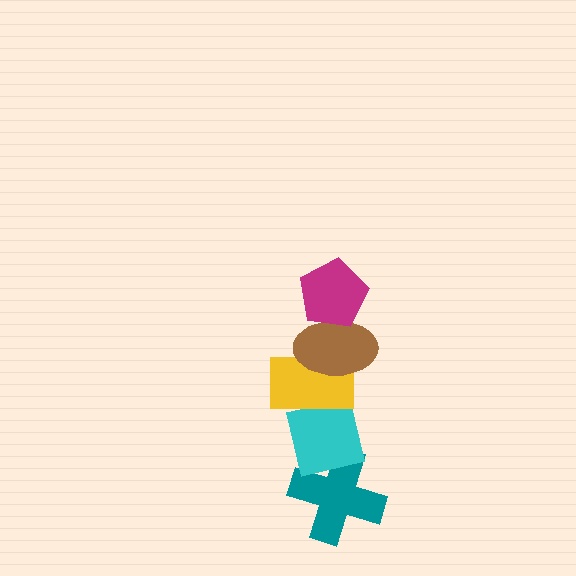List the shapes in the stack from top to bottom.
From top to bottom: the magenta pentagon, the brown ellipse, the yellow rectangle, the cyan square, the teal cross.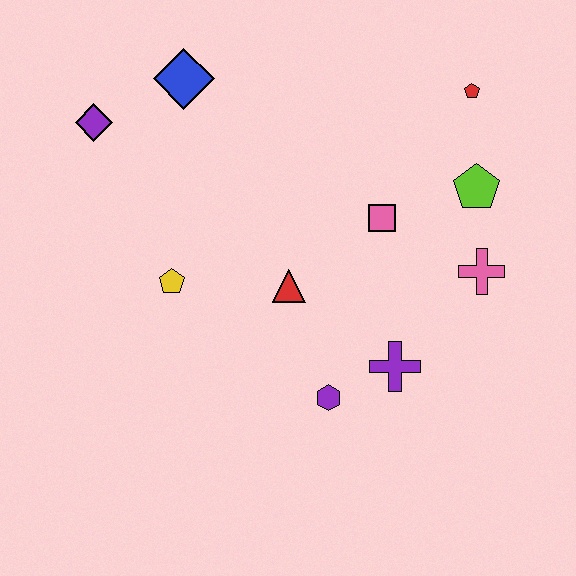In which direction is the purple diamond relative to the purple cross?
The purple diamond is to the left of the purple cross.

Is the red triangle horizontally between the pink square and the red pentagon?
No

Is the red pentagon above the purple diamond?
Yes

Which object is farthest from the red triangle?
The red pentagon is farthest from the red triangle.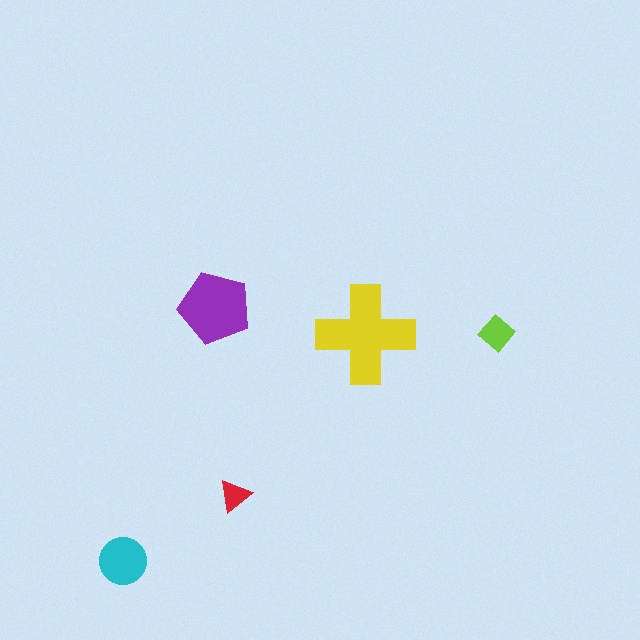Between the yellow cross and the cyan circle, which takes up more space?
The yellow cross.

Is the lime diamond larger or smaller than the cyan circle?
Smaller.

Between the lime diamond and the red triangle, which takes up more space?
The lime diamond.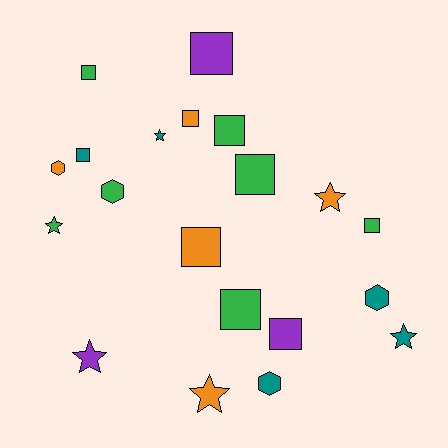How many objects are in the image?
There are 20 objects.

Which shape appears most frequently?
Square, with 10 objects.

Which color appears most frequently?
Green, with 7 objects.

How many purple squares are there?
There are 2 purple squares.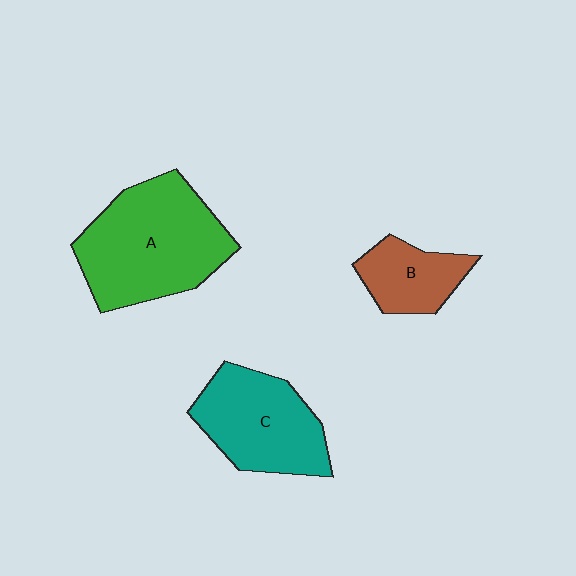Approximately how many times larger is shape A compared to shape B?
Approximately 2.3 times.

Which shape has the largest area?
Shape A (green).